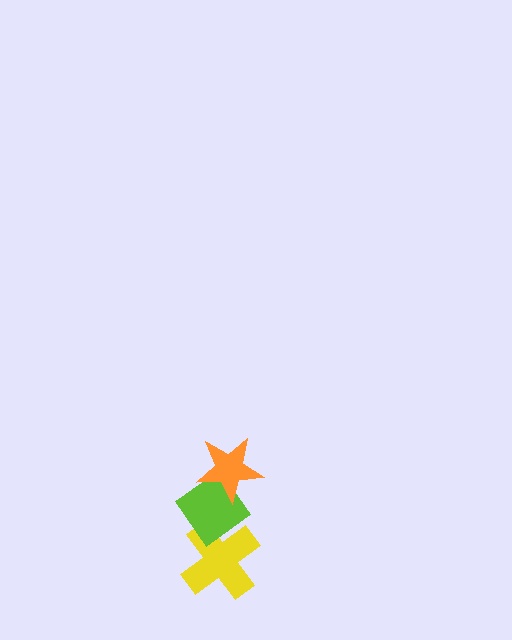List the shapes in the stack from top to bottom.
From top to bottom: the orange star, the lime diamond, the yellow cross.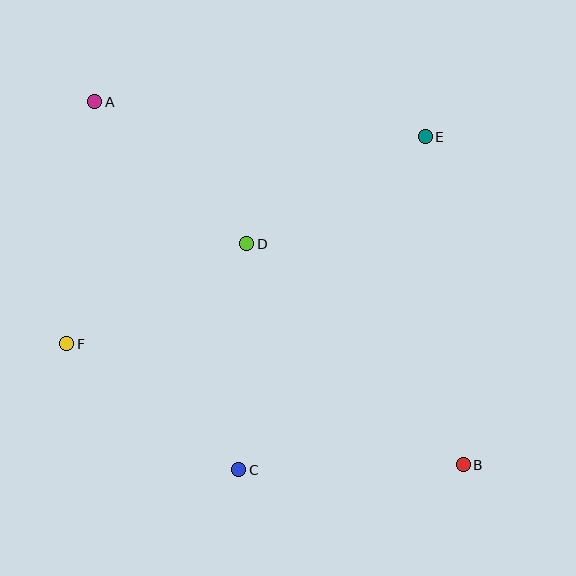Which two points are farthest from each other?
Points A and B are farthest from each other.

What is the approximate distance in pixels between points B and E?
The distance between B and E is approximately 330 pixels.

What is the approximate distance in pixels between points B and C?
The distance between B and C is approximately 225 pixels.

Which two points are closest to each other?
Points D and F are closest to each other.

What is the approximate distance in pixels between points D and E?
The distance between D and E is approximately 208 pixels.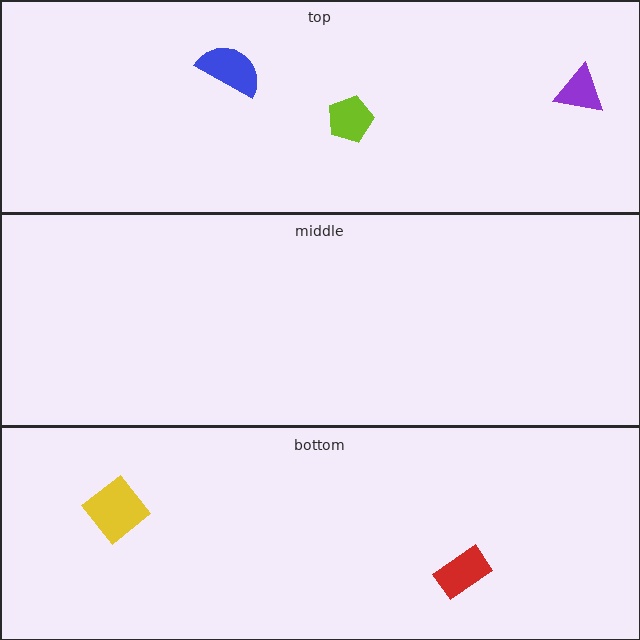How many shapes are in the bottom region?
2.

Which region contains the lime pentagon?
The top region.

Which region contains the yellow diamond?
The bottom region.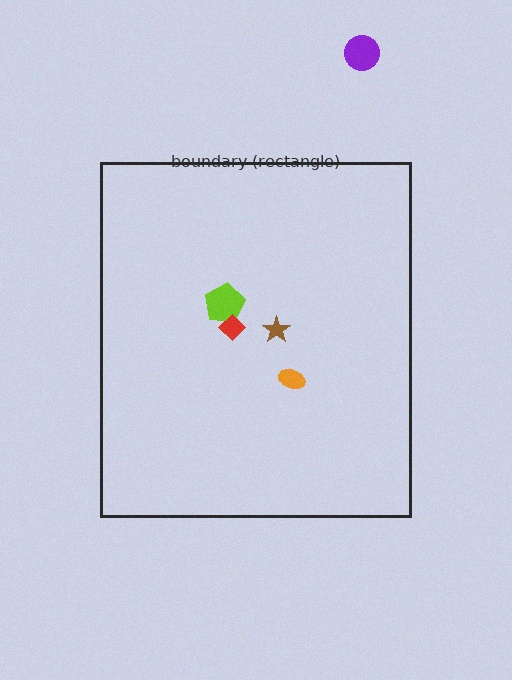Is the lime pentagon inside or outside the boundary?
Inside.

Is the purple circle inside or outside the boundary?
Outside.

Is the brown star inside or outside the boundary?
Inside.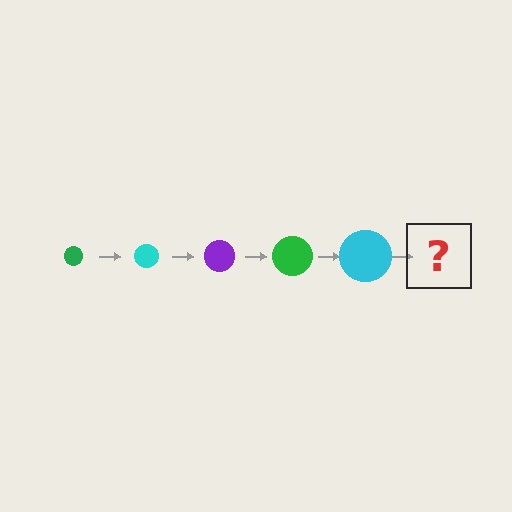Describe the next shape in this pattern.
It should be a purple circle, larger than the previous one.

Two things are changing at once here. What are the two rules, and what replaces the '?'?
The two rules are that the circle grows larger each step and the color cycles through green, cyan, and purple. The '?' should be a purple circle, larger than the previous one.